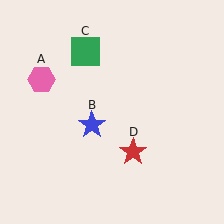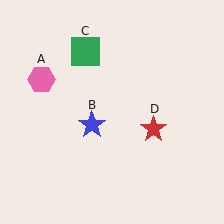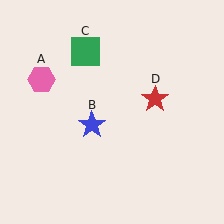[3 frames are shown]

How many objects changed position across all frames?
1 object changed position: red star (object D).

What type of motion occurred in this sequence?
The red star (object D) rotated counterclockwise around the center of the scene.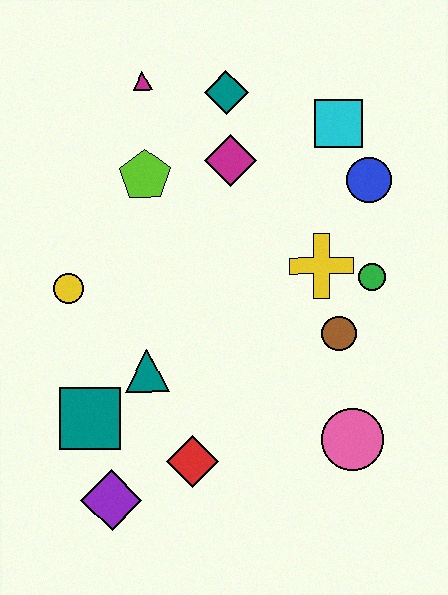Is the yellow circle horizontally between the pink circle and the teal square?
No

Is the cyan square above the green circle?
Yes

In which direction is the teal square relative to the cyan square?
The teal square is below the cyan square.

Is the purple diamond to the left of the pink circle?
Yes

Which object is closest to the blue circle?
The cyan square is closest to the blue circle.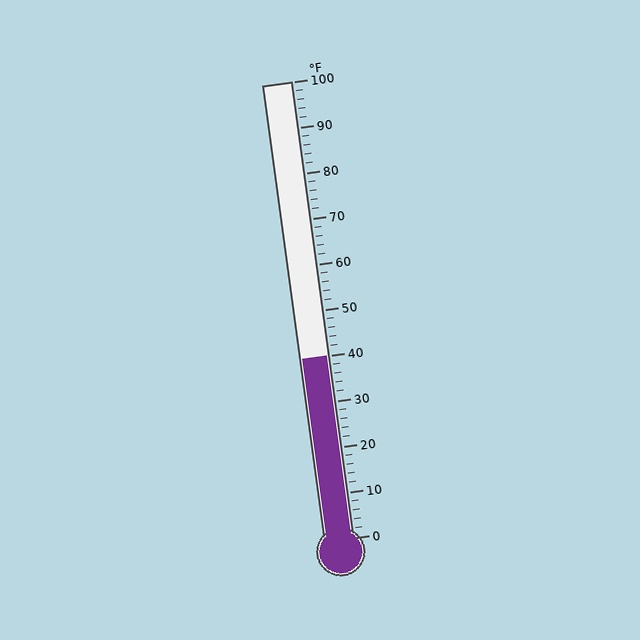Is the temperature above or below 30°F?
The temperature is above 30°F.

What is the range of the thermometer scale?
The thermometer scale ranges from 0°F to 100°F.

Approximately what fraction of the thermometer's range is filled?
The thermometer is filled to approximately 40% of its range.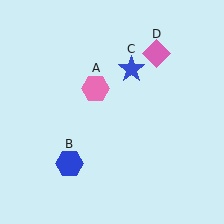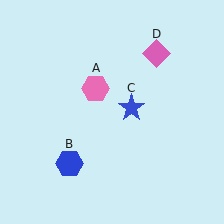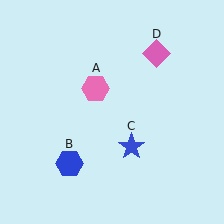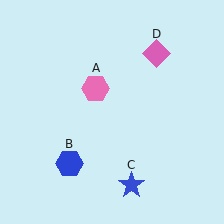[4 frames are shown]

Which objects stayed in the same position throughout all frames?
Pink hexagon (object A) and blue hexagon (object B) and pink diamond (object D) remained stationary.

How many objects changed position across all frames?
1 object changed position: blue star (object C).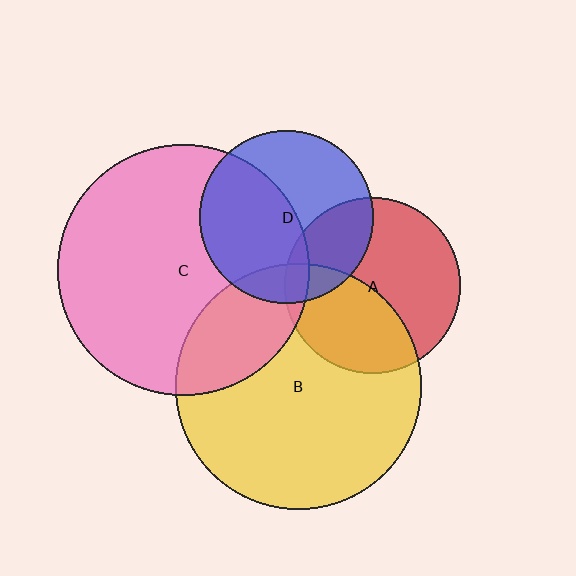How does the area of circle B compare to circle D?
Approximately 2.0 times.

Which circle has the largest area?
Circle C (pink).